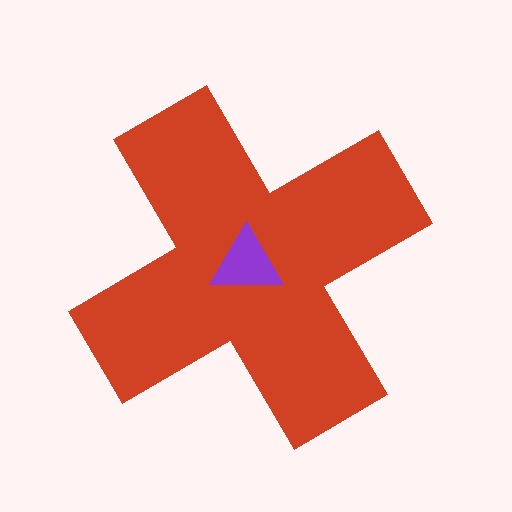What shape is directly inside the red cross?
The purple triangle.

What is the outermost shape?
The red cross.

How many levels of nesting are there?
2.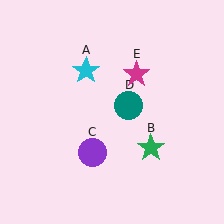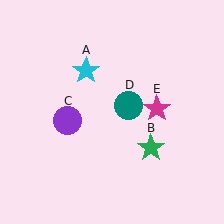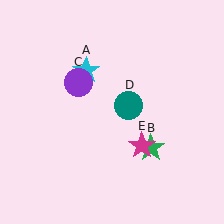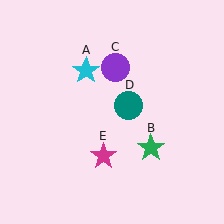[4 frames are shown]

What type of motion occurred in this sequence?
The purple circle (object C), magenta star (object E) rotated clockwise around the center of the scene.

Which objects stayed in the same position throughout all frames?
Cyan star (object A) and green star (object B) and teal circle (object D) remained stationary.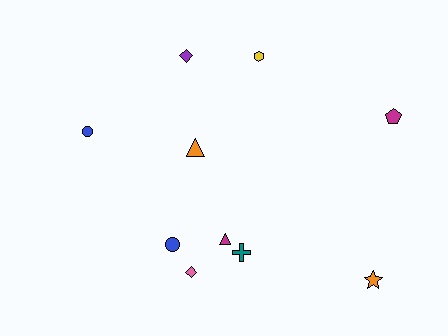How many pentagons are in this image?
There is 1 pentagon.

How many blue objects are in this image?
There are 2 blue objects.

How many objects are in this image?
There are 10 objects.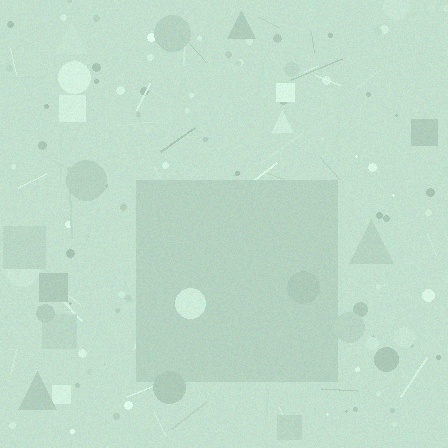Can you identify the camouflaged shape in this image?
The camouflaged shape is a square.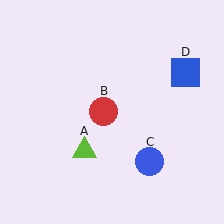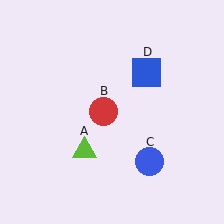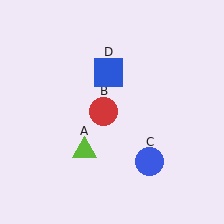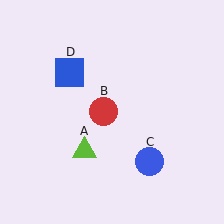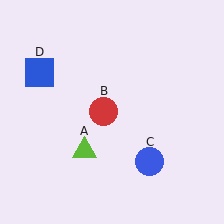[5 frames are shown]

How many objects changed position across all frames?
1 object changed position: blue square (object D).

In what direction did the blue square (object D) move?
The blue square (object D) moved left.